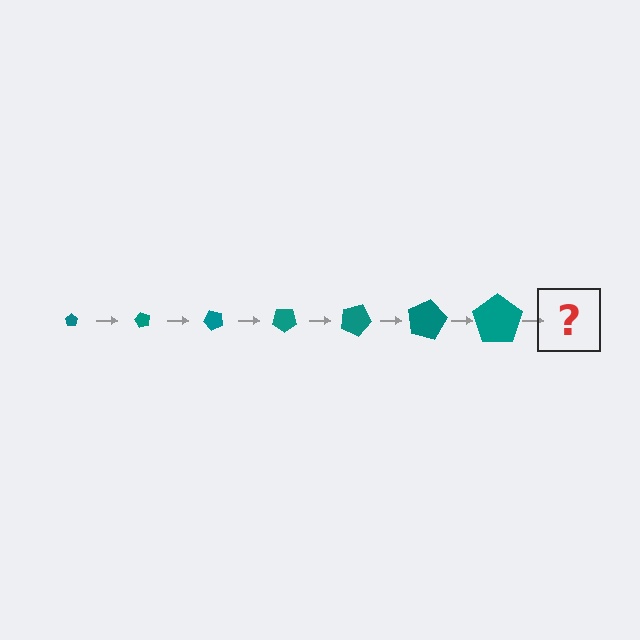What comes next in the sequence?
The next element should be a pentagon, larger than the previous one and rotated 420 degrees from the start.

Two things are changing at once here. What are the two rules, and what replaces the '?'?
The two rules are that the pentagon grows larger each step and it rotates 60 degrees each step. The '?' should be a pentagon, larger than the previous one and rotated 420 degrees from the start.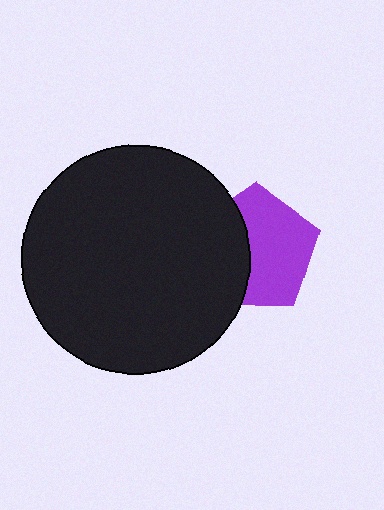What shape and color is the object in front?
The object in front is a black circle.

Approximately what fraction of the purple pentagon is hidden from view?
Roughly 40% of the purple pentagon is hidden behind the black circle.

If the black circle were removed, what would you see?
You would see the complete purple pentagon.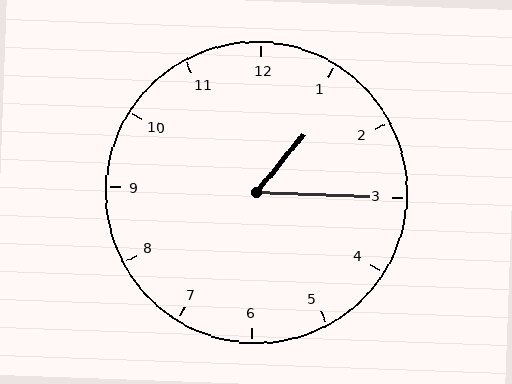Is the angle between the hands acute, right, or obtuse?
It is acute.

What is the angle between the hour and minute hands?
Approximately 52 degrees.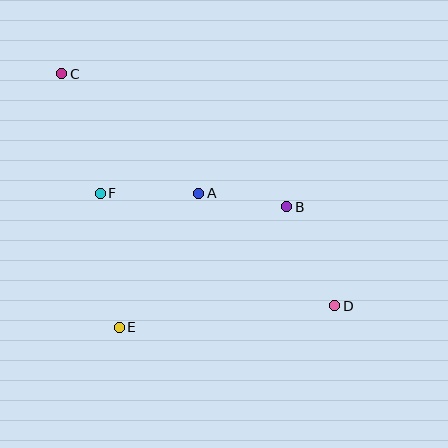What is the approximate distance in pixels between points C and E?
The distance between C and E is approximately 260 pixels.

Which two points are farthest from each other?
Points C and D are farthest from each other.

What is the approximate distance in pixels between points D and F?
The distance between D and F is approximately 260 pixels.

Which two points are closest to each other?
Points A and B are closest to each other.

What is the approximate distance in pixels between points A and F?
The distance between A and F is approximately 98 pixels.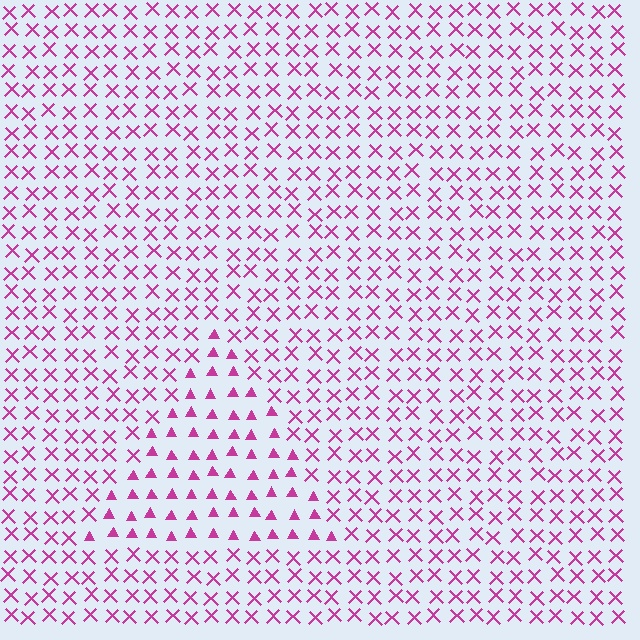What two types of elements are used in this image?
The image uses triangles inside the triangle region and X marks outside it.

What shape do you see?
I see a triangle.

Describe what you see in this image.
The image is filled with small magenta elements arranged in a uniform grid. A triangle-shaped region contains triangles, while the surrounding area contains X marks. The boundary is defined purely by the change in element shape.